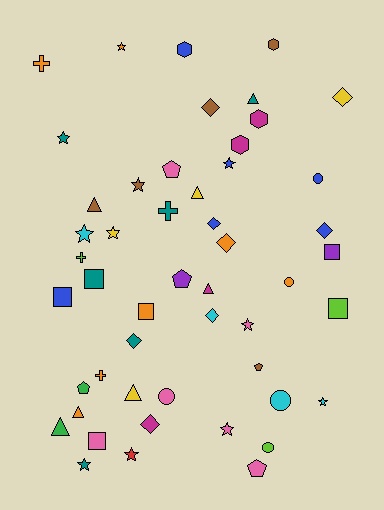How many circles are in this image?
There are 5 circles.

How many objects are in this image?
There are 50 objects.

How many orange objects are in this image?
There are 7 orange objects.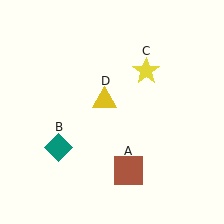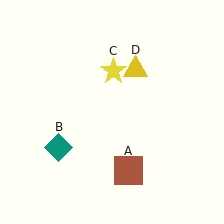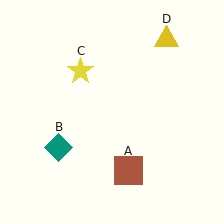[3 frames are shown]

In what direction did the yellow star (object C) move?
The yellow star (object C) moved left.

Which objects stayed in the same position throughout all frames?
Brown square (object A) and teal diamond (object B) remained stationary.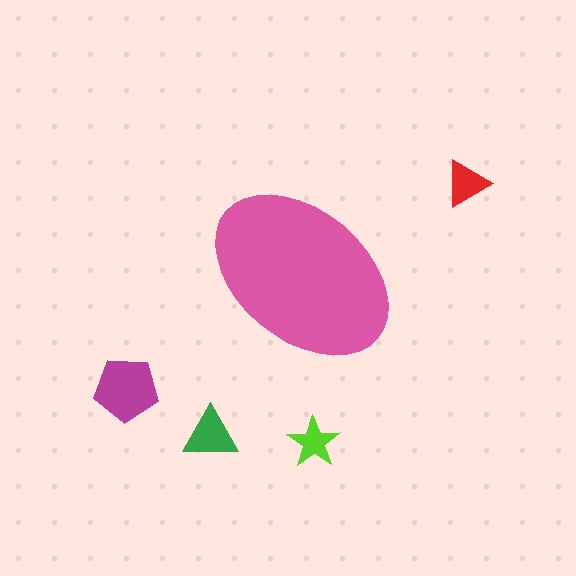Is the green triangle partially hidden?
No, the green triangle is fully visible.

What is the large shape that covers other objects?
A pink ellipse.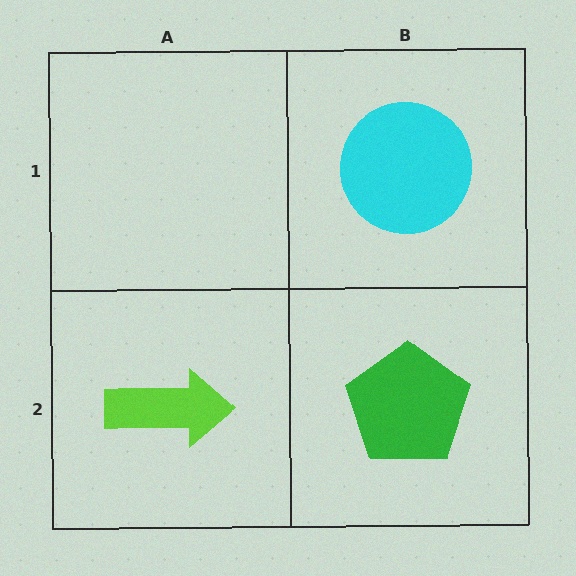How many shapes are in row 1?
1 shape.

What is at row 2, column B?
A green pentagon.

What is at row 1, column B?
A cyan circle.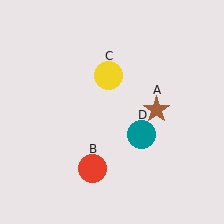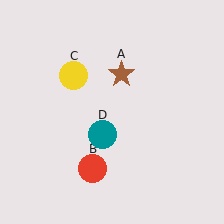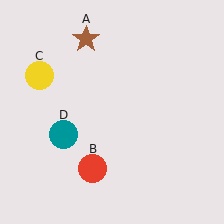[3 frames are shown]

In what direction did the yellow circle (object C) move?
The yellow circle (object C) moved left.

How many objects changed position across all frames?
3 objects changed position: brown star (object A), yellow circle (object C), teal circle (object D).